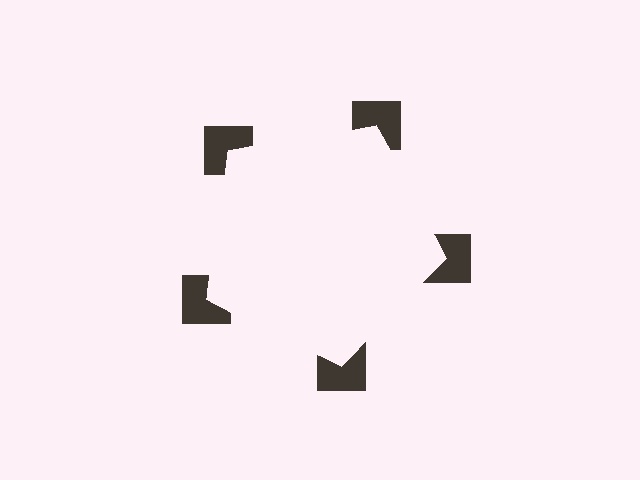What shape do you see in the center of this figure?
An illusory pentagon — its edges are inferred from the aligned wedge cuts in the notched squares, not physically drawn.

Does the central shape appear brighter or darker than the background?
It typically appears slightly brighter than the background, even though no actual brightness change is drawn.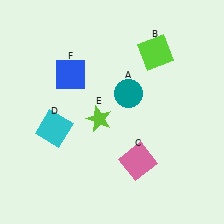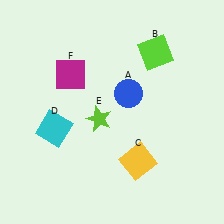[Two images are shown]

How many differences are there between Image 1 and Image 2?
There are 3 differences between the two images.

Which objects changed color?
A changed from teal to blue. C changed from pink to yellow. F changed from blue to magenta.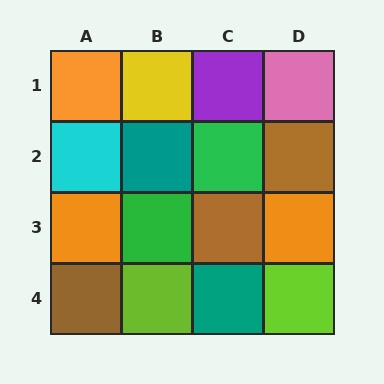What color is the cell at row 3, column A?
Orange.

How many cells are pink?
1 cell is pink.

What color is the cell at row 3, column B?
Green.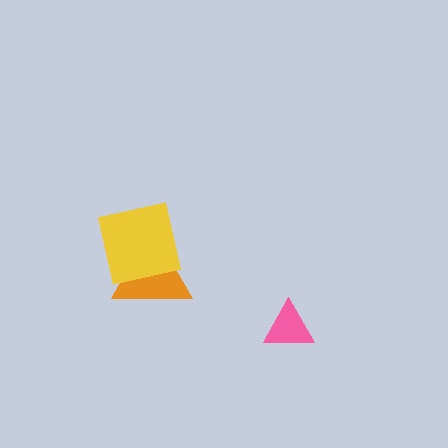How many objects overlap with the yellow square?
1 object overlaps with the yellow square.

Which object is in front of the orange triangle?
The yellow square is in front of the orange triangle.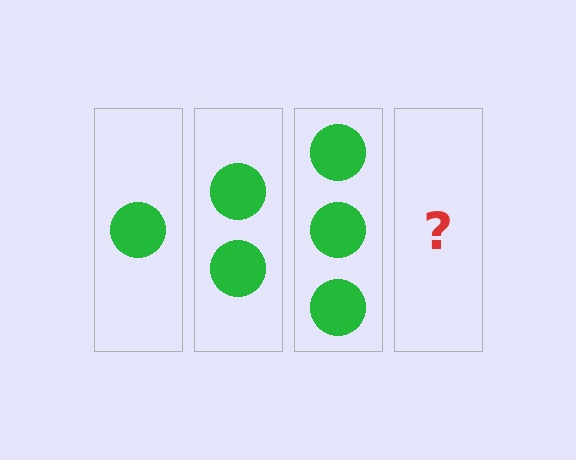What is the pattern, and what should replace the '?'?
The pattern is that each step adds one more circle. The '?' should be 4 circles.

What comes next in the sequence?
The next element should be 4 circles.